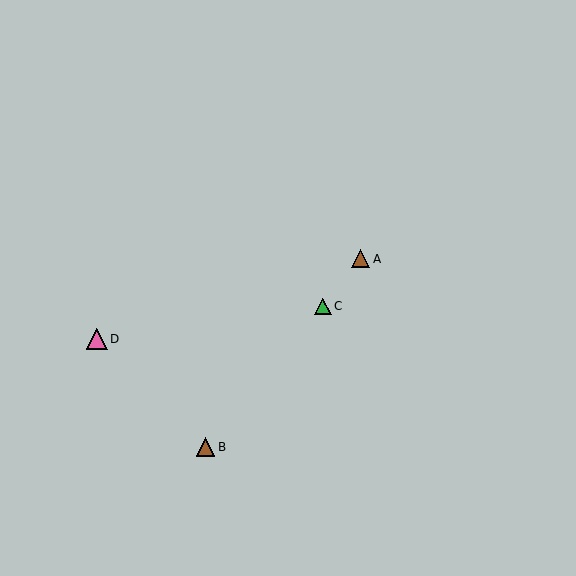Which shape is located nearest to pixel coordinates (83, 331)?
The pink triangle (labeled D) at (97, 339) is nearest to that location.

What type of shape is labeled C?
Shape C is a green triangle.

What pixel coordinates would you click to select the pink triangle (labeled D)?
Click at (97, 339) to select the pink triangle D.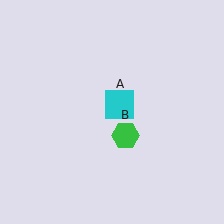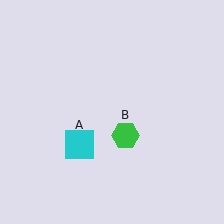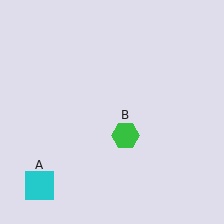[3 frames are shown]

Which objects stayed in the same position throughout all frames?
Green hexagon (object B) remained stationary.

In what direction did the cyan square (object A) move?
The cyan square (object A) moved down and to the left.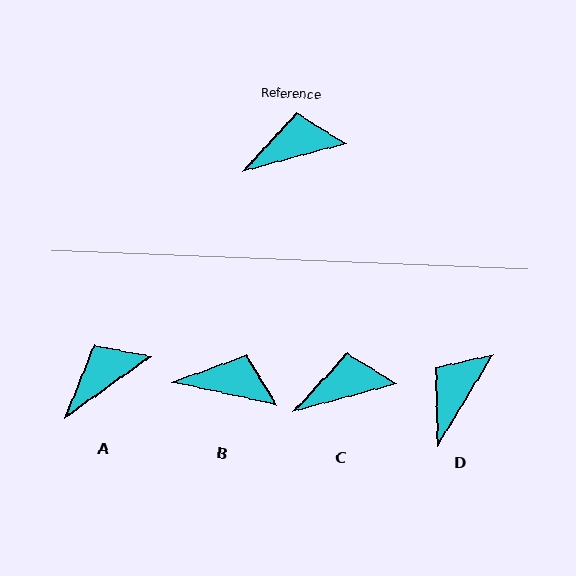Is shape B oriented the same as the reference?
No, it is off by about 28 degrees.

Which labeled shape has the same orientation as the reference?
C.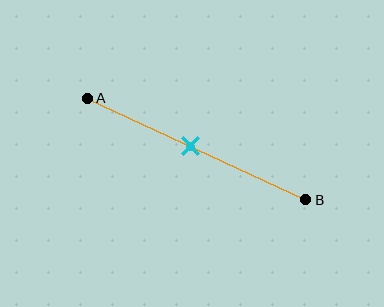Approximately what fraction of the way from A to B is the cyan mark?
The cyan mark is approximately 45% of the way from A to B.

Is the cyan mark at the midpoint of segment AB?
Yes, the mark is approximately at the midpoint.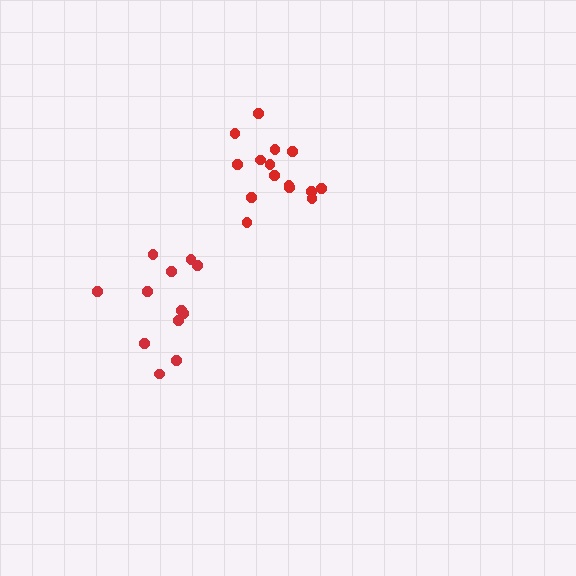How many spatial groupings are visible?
There are 2 spatial groupings.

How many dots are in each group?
Group 1: 12 dots, Group 2: 15 dots (27 total).